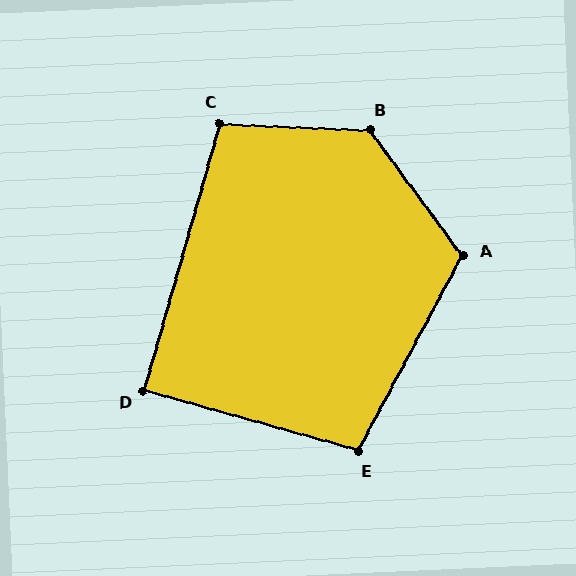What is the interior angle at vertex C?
Approximately 104 degrees (obtuse).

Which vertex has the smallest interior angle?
D, at approximately 90 degrees.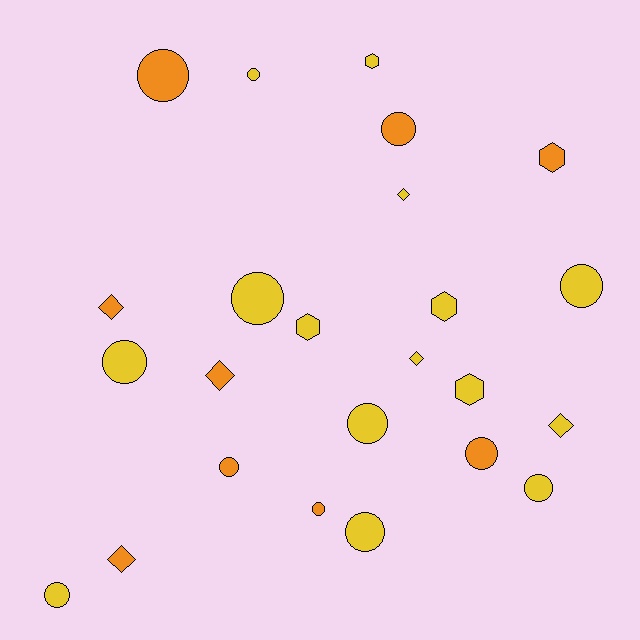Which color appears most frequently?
Yellow, with 15 objects.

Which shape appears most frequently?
Circle, with 13 objects.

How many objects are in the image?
There are 24 objects.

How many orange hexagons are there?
There is 1 orange hexagon.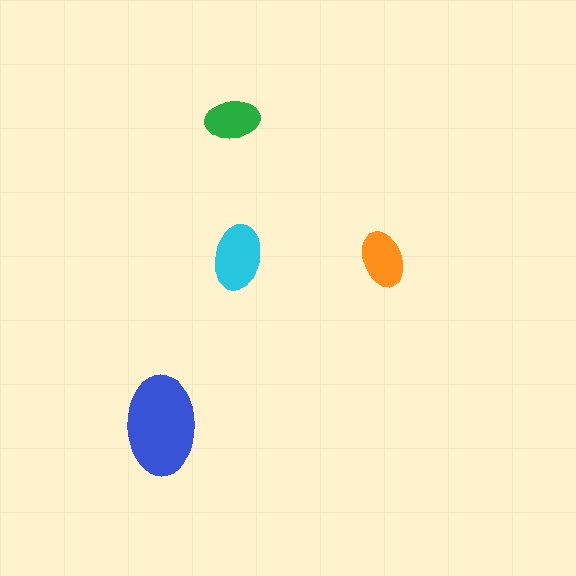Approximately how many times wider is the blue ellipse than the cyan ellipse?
About 1.5 times wider.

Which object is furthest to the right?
The orange ellipse is rightmost.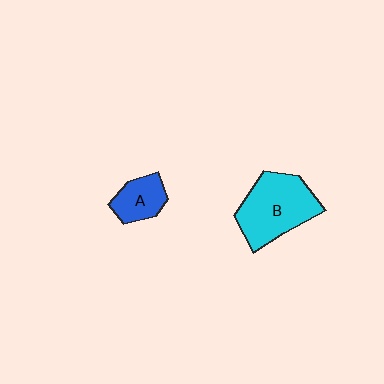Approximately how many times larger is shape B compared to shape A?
Approximately 2.1 times.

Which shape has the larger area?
Shape B (cyan).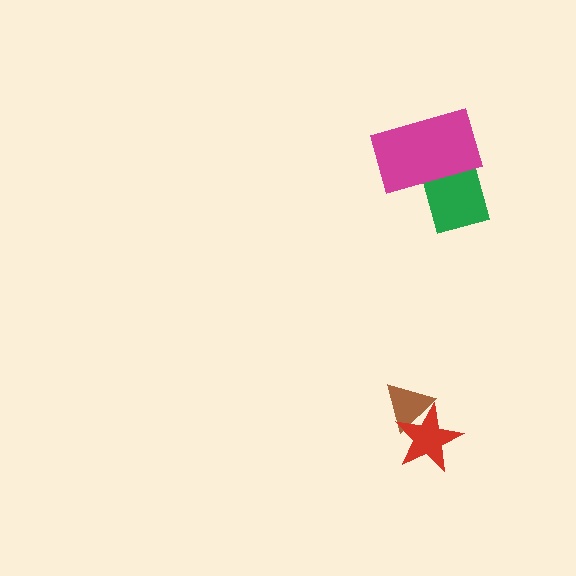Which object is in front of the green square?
The magenta rectangle is in front of the green square.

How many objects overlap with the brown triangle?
1 object overlaps with the brown triangle.